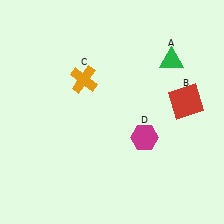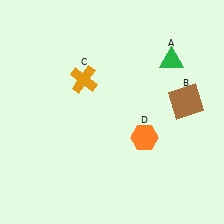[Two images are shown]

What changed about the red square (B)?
In Image 1, B is red. In Image 2, it changed to brown.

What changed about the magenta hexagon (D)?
In Image 1, D is magenta. In Image 2, it changed to orange.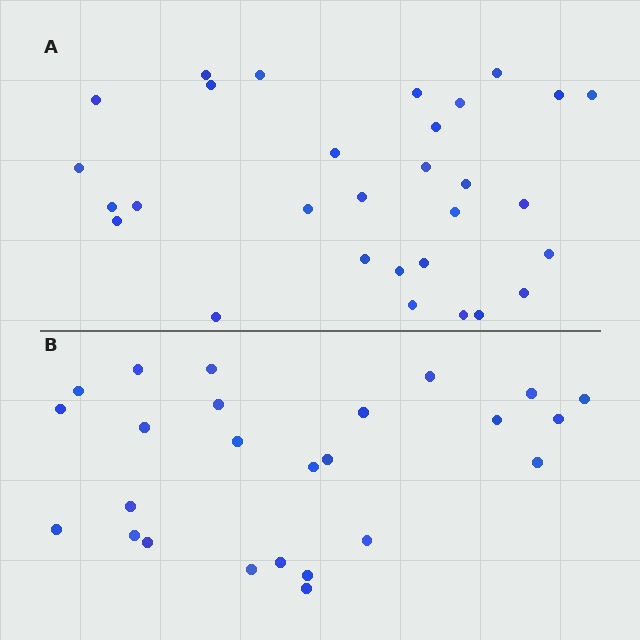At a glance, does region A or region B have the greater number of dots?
Region A (the top region) has more dots.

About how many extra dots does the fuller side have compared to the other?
Region A has about 5 more dots than region B.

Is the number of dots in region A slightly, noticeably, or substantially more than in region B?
Region A has only slightly more — the two regions are fairly close. The ratio is roughly 1.2 to 1.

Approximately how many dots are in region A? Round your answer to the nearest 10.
About 30 dots.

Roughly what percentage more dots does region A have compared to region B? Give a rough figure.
About 20% more.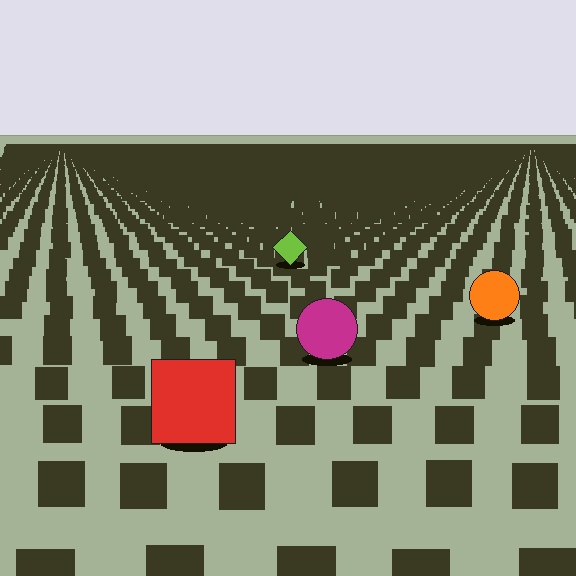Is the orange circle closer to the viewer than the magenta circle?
No. The magenta circle is closer — you can tell from the texture gradient: the ground texture is coarser near it.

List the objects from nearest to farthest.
From nearest to farthest: the red square, the magenta circle, the orange circle, the lime diamond.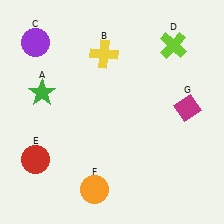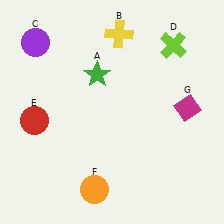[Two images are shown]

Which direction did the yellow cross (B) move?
The yellow cross (B) moved up.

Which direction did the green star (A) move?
The green star (A) moved right.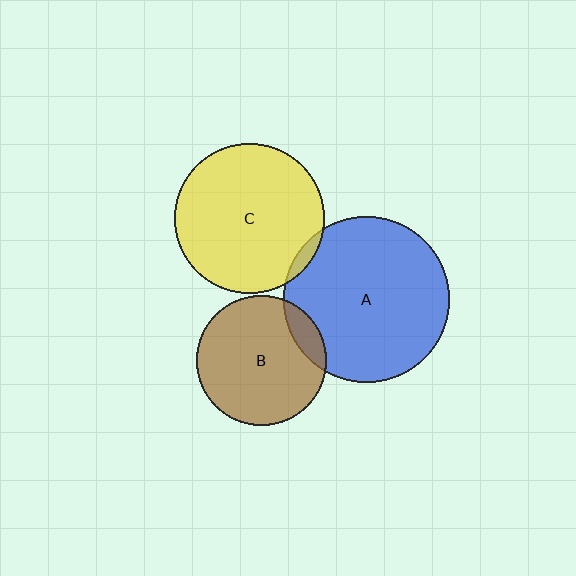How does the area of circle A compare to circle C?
Approximately 1.2 times.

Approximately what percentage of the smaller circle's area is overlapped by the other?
Approximately 5%.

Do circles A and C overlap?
Yes.